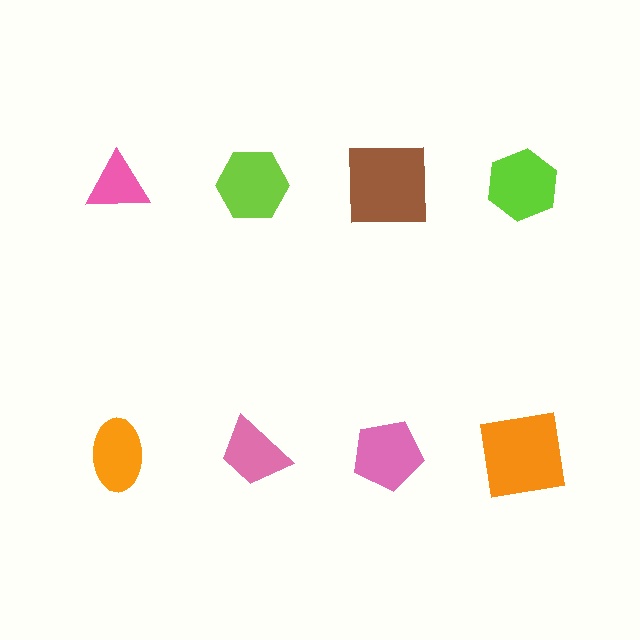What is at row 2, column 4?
An orange square.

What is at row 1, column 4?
A lime hexagon.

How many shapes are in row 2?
4 shapes.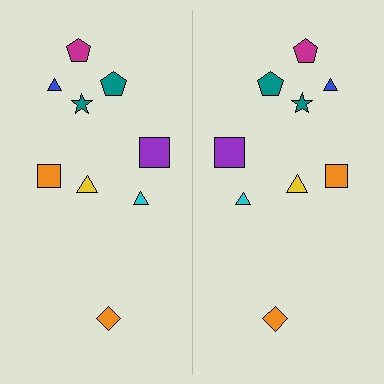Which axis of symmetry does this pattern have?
The pattern has a vertical axis of symmetry running through the center of the image.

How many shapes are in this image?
There are 18 shapes in this image.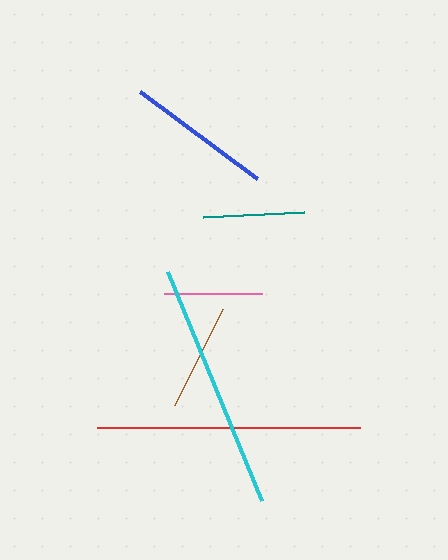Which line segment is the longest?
The red line is the longest at approximately 264 pixels.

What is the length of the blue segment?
The blue segment is approximately 146 pixels long.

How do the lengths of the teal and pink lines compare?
The teal and pink lines are approximately the same length.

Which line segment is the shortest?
The pink line is the shortest at approximately 98 pixels.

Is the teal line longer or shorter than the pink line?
The teal line is longer than the pink line.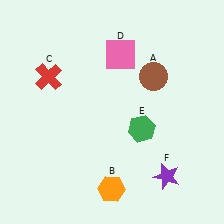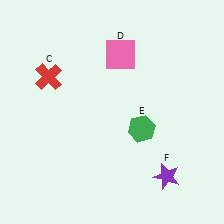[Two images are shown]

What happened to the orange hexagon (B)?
The orange hexagon (B) was removed in Image 2. It was in the bottom-left area of Image 1.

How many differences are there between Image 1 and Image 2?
There are 2 differences between the two images.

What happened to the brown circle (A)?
The brown circle (A) was removed in Image 2. It was in the top-right area of Image 1.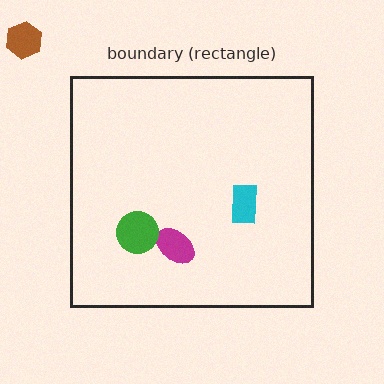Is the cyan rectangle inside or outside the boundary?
Inside.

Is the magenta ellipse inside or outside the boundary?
Inside.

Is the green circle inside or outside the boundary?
Inside.